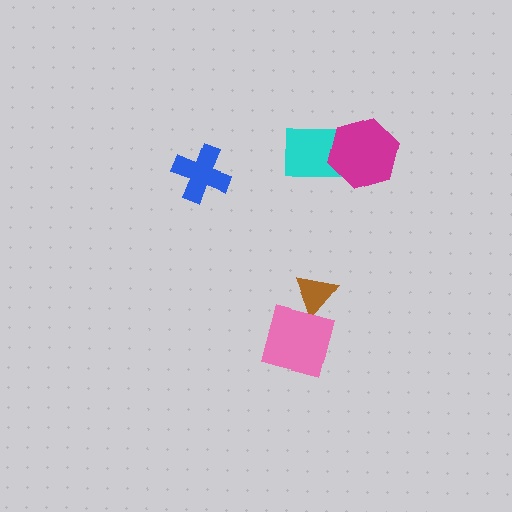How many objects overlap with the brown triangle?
0 objects overlap with the brown triangle.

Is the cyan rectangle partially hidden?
Yes, it is partially covered by another shape.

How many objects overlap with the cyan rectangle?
1 object overlaps with the cyan rectangle.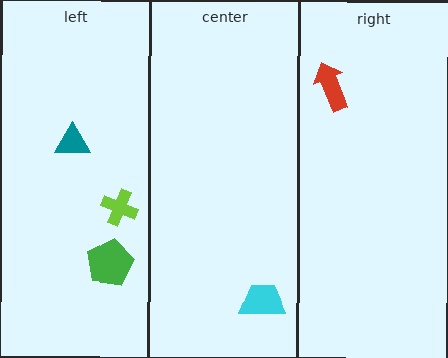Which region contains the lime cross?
The left region.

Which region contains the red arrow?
The right region.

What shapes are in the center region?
The cyan trapezoid.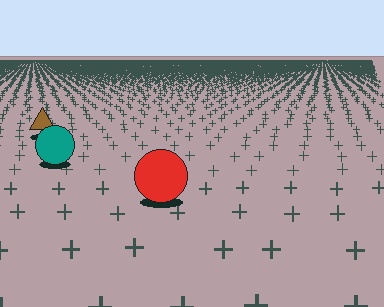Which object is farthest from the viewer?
The brown triangle is farthest from the viewer. It appears smaller and the ground texture around it is denser.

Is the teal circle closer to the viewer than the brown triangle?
Yes. The teal circle is closer — you can tell from the texture gradient: the ground texture is coarser near it.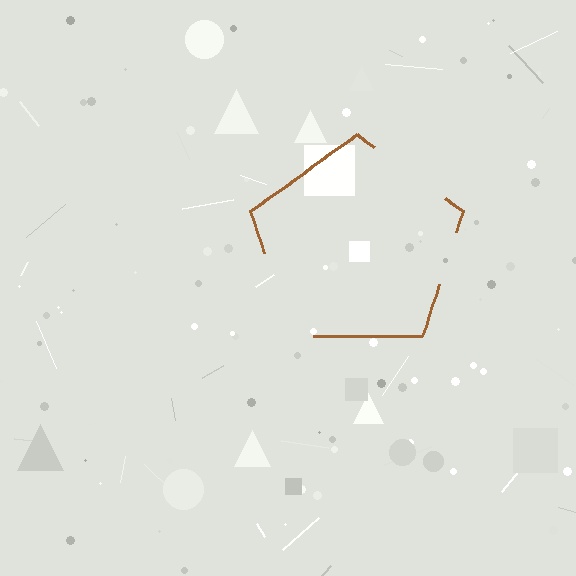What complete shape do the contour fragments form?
The contour fragments form a pentagon.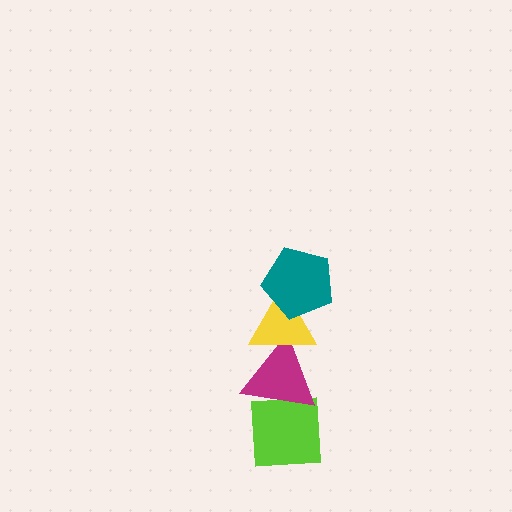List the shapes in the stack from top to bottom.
From top to bottom: the teal pentagon, the yellow triangle, the magenta triangle, the lime square.